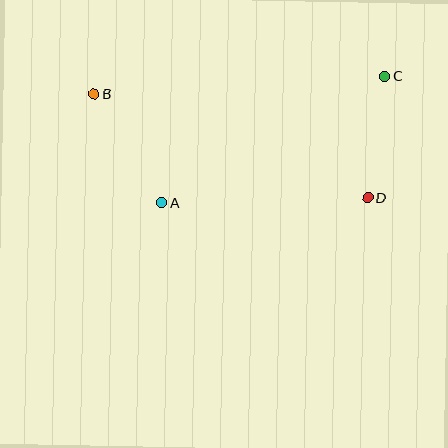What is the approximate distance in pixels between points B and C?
The distance between B and C is approximately 291 pixels.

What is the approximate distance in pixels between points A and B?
The distance between A and B is approximately 128 pixels.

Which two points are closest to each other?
Points C and D are closest to each other.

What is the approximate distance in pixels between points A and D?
The distance between A and D is approximately 206 pixels.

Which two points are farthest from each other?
Points B and D are farthest from each other.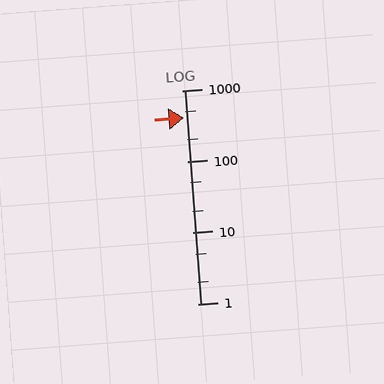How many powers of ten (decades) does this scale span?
The scale spans 3 decades, from 1 to 1000.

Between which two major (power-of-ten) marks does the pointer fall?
The pointer is between 100 and 1000.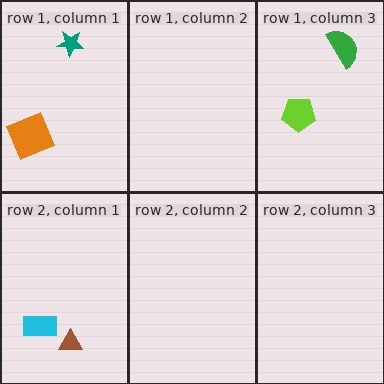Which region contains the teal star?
The row 1, column 1 region.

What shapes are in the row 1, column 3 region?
The green semicircle, the lime pentagon.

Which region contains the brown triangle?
The row 2, column 1 region.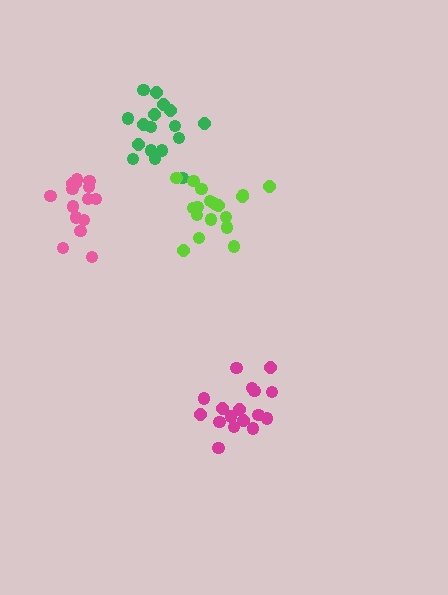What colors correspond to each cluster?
The clusters are colored: green, lime, magenta, pink.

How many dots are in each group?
Group 1: 17 dots, Group 2: 19 dots, Group 3: 17 dots, Group 4: 15 dots (68 total).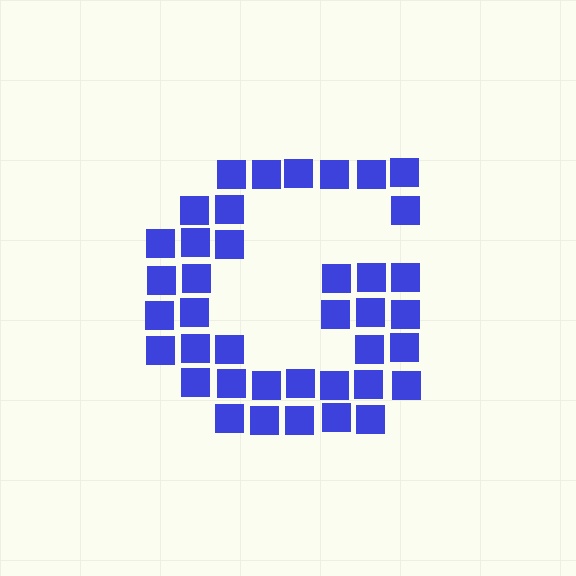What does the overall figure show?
The overall figure shows the letter G.